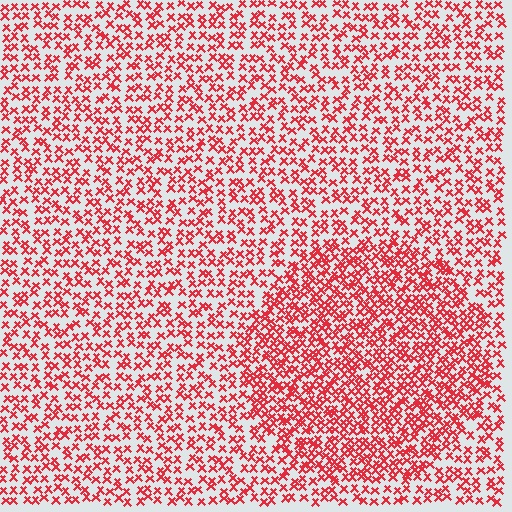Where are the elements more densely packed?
The elements are more densely packed inside the circle boundary.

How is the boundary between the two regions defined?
The boundary is defined by a change in element density (approximately 1.7x ratio). All elements are the same color, size, and shape.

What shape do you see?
I see a circle.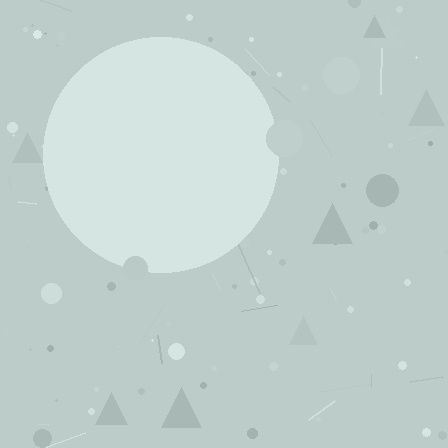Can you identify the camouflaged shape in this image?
The camouflaged shape is a circle.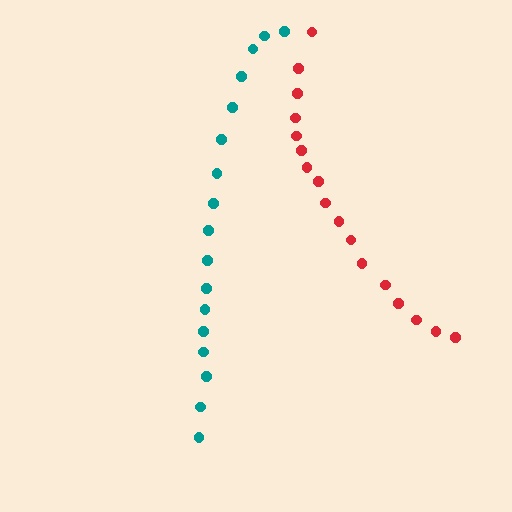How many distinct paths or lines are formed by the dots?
There are 2 distinct paths.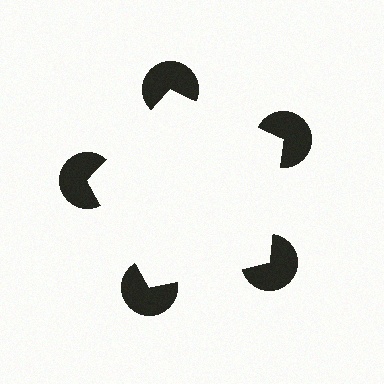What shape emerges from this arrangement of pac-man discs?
An illusory pentagon — its edges are inferred from the aligned wedge cuts in the pac-man discs, not physically drawn.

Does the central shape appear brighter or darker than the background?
It typically appears slightly brighter than the background, even though no actual brightness change is drawn.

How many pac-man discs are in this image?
There are 5 — one at each vertex of the illusory pentagon.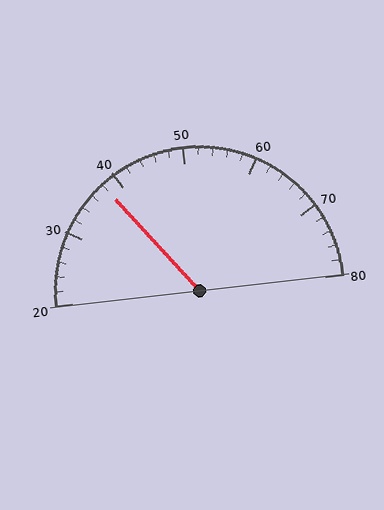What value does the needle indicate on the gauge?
The needle indicates approximately 38.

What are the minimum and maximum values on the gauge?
The gauge ranges from 20 to 80.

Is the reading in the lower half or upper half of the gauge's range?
The reading is in the lower half of the range (20 to 80).